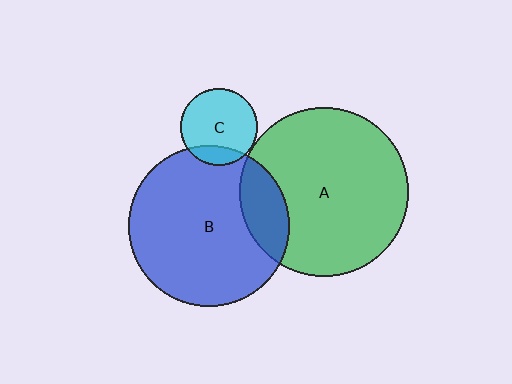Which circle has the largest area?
Circle A (green).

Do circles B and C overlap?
Yes.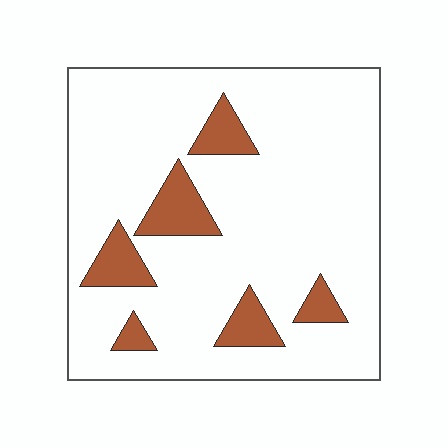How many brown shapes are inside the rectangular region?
6.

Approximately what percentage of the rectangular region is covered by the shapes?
Approximately 15%.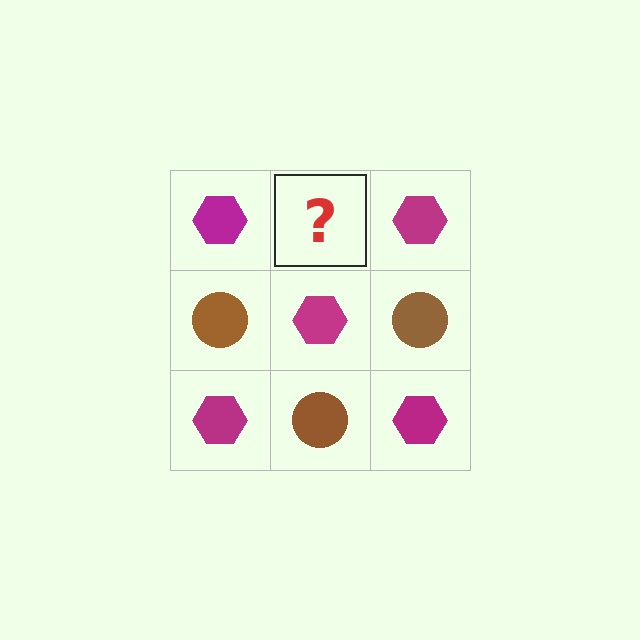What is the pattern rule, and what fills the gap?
The rule is that it alternates magenta hexagon and brown circle in a checkerboard pattern. The gap should be filled with a brown circle.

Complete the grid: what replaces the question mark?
The question mark should be replaced with a brown circle.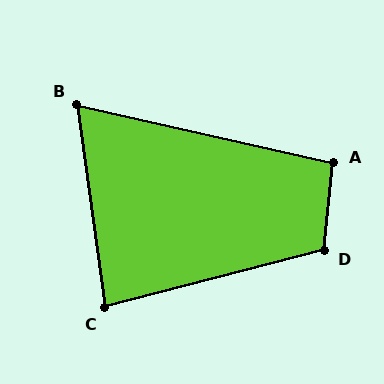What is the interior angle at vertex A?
Approximately 97 degrees (obtuse).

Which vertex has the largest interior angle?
D, at approximately 110 degrees.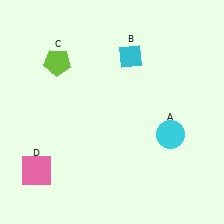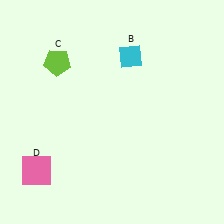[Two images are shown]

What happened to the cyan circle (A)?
The cyan circle (A) was removed in Image 2. It was in the bottom-right area of Image 1.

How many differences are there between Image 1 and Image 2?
There is 1 difference between the two images.